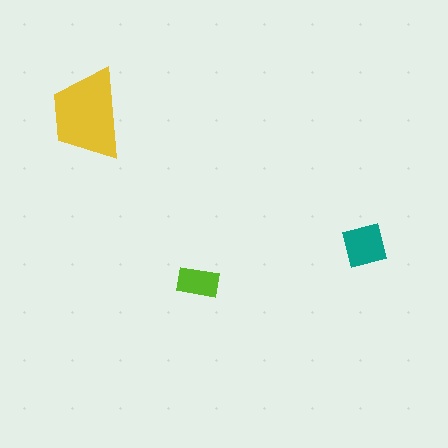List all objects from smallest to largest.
The lime rectangle, the teal square, the yellow trapezoid.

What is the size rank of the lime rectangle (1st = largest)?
3rd.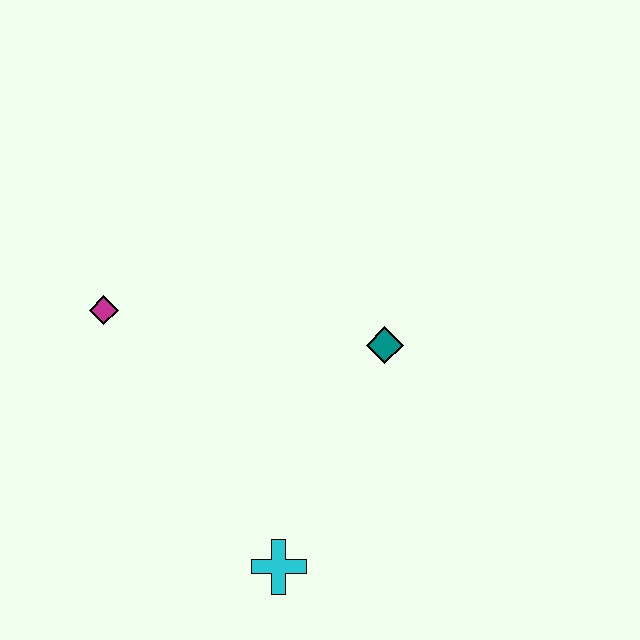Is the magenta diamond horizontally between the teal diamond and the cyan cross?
No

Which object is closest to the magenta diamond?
The teal diamond is closest to the magenta diamond.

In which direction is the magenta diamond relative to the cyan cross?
The magenta diamond is above the cyan cross.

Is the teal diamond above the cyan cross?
Yes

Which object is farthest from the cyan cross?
The magenta diamond is farthest from the cyan cross.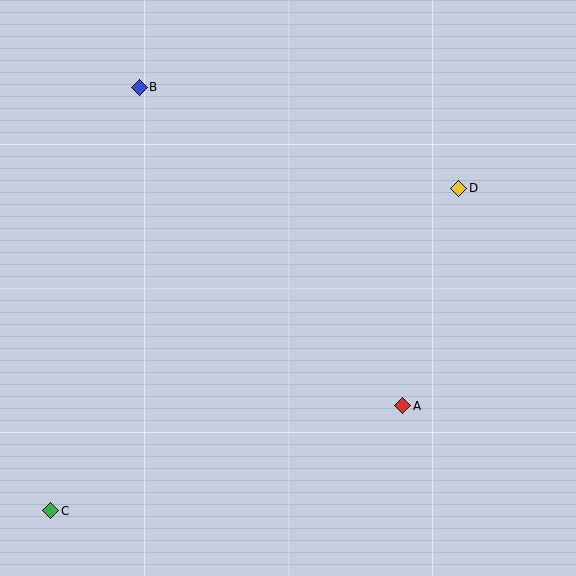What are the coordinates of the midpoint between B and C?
The midpoint between B and C is at (95, 299).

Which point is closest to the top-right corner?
Point D is closest to the top-right corner.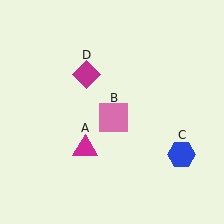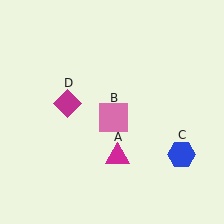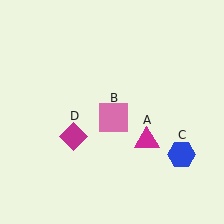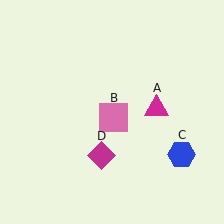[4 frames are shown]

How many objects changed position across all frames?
2 objects changed position: magenta triangle (object A), magenta diamond (object D).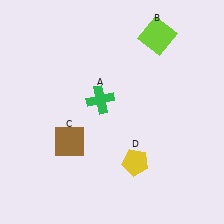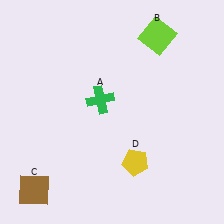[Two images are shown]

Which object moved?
The brown square (C) moved down.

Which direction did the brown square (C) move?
The brown square (C) moved down.